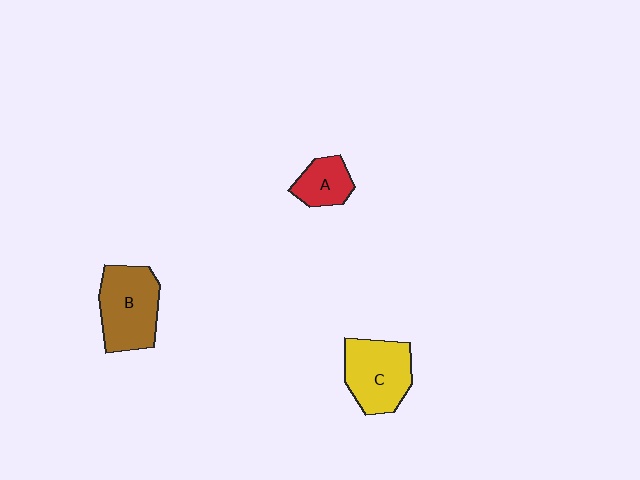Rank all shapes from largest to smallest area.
From largest to smallest: B (brown), C (yellow), A (red).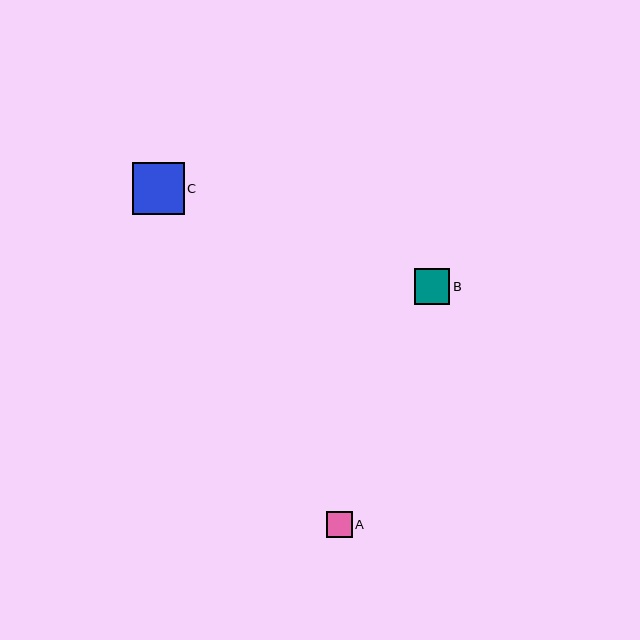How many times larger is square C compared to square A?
Square C is approximately 2.0 times the size of square A.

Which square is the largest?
Square C is the largest with a size of approximately 51 pixels.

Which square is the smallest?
Square A is the smallest with a size of approximately 26 pixels.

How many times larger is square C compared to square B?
Square C is approximately 1.4 times the size of square B.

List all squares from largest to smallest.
From largest to smallest: C, B, A.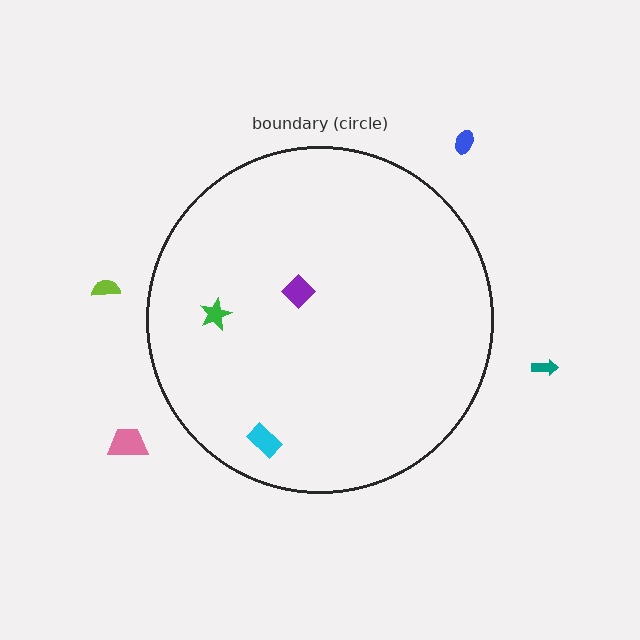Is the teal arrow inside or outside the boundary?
Outside.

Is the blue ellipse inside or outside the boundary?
Outside.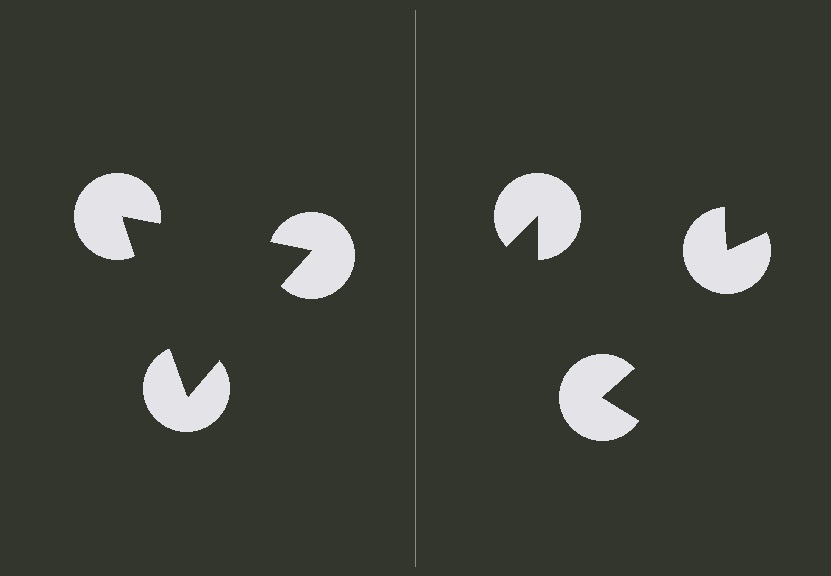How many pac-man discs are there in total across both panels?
6 — 3 on each side.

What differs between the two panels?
The pac-man discs are positioned identically on both sides; only the wedge orientations differ. On the left they align to a triangle; on the right they are misaligned.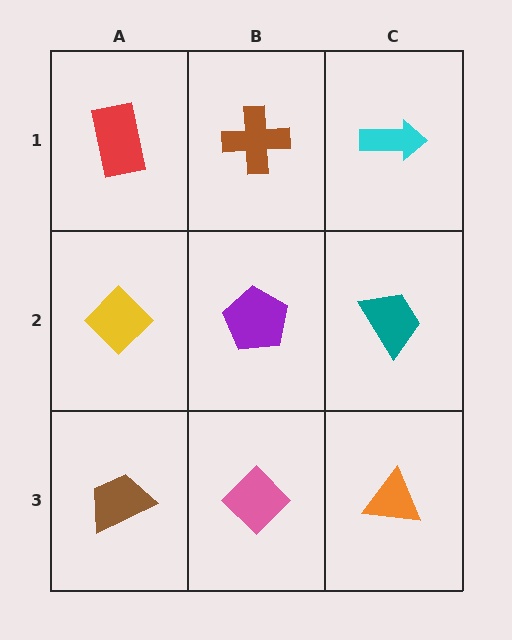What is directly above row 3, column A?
A yellow diamond.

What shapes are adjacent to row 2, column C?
A cyan arrow (row 1, column C), an orange triangle (row 3, column C), a purple pentagon (row 2, column B).